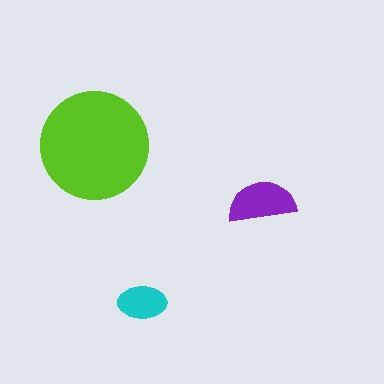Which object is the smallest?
The cyan ellipse.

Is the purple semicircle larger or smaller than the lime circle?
Smaller.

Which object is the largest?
The lime circle.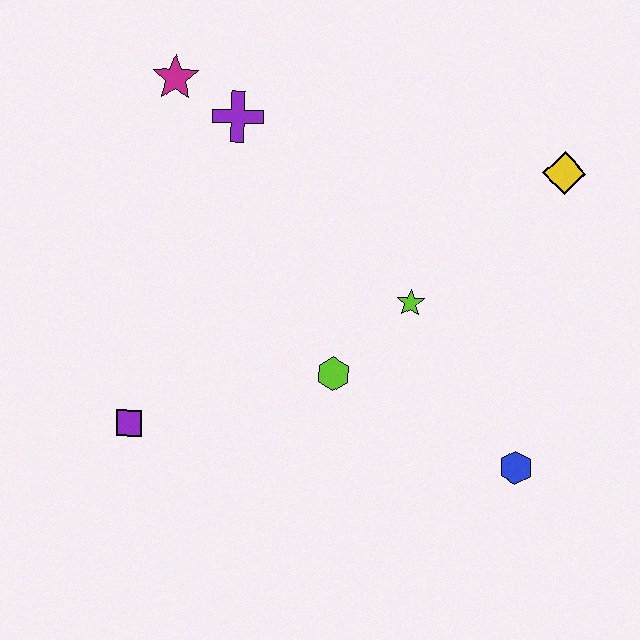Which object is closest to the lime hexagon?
The lime star is closest to the lime hexagon.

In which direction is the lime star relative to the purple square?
The lime star is to the right of the purple square.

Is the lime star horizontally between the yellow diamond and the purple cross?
Yes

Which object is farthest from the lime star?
The magenta star is farthest from the lime star.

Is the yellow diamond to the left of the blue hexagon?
No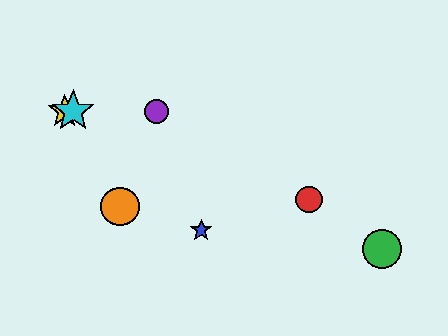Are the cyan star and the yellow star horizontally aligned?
Yes, both are at y≈111.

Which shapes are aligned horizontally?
The yellow star, the purple circle, the cyan star are aligned horizontally.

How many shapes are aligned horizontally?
3 shapes (the yellow star, the purple circle, the cyan star) are aligned horizontally.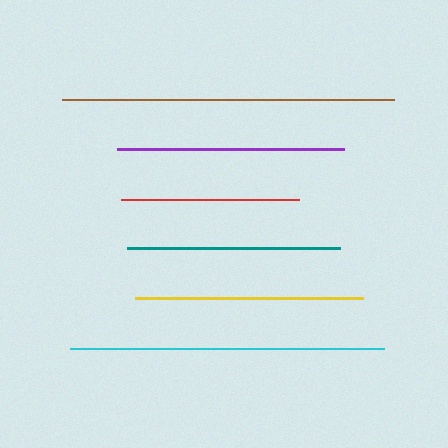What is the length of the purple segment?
The purple segment is approximately 227 pixels long.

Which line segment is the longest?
The brown line is the longest at approximately 332 pixels.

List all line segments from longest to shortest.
From longest to shortest: brown, cyan, yellow, purple, teal, red.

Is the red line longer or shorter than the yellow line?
The yellow line is longer than the red line.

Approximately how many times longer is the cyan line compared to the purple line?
The cyan line is approximately 1.4 times the length of the purple line.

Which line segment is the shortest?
The red line is the shortest at approximately 179 pixels.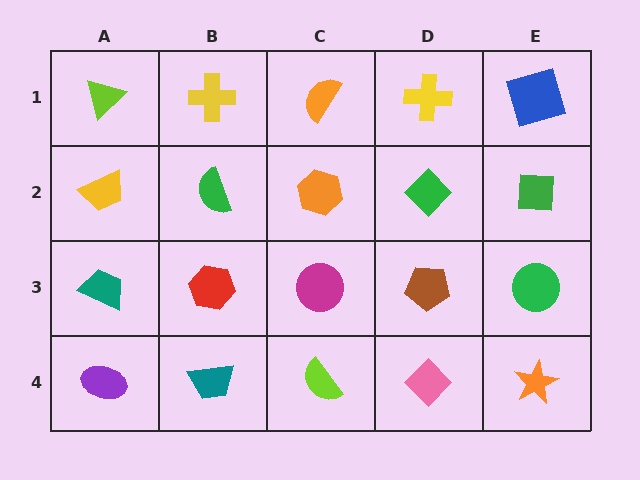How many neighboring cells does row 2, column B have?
4.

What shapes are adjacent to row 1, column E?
A green square (row 2, column E), a yellow cross (row 1, column D).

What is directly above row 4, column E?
A green circle.